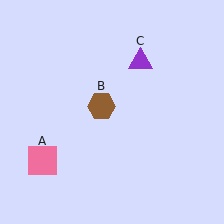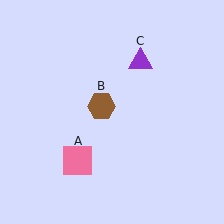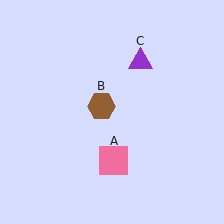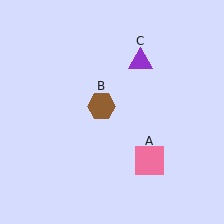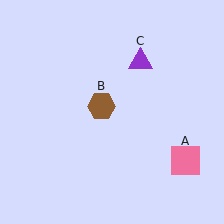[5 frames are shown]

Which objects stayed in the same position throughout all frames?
Brown hexagon (object B) and purple triangle (object C) remained stationary.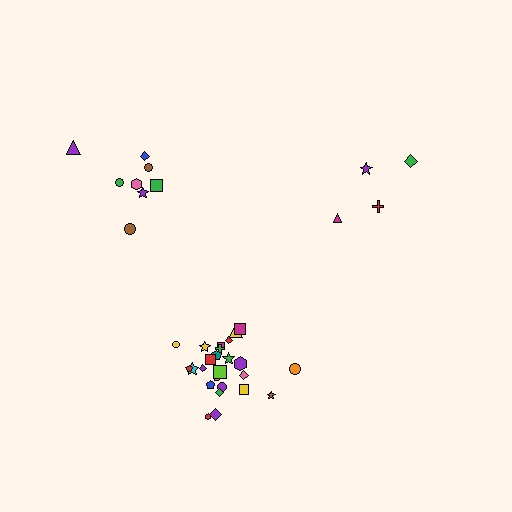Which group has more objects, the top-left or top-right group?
The top-left group.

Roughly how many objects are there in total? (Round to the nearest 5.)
Roughly 35 objects in total.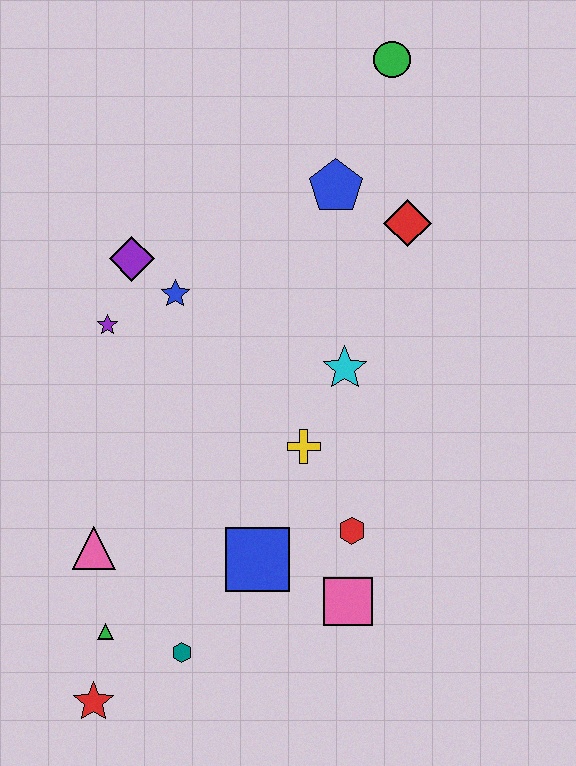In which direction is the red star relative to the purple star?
The red star is below the purple star.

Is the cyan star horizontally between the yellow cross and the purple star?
No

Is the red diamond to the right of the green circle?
Yes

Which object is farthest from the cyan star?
The red star is farthest from the cyan star.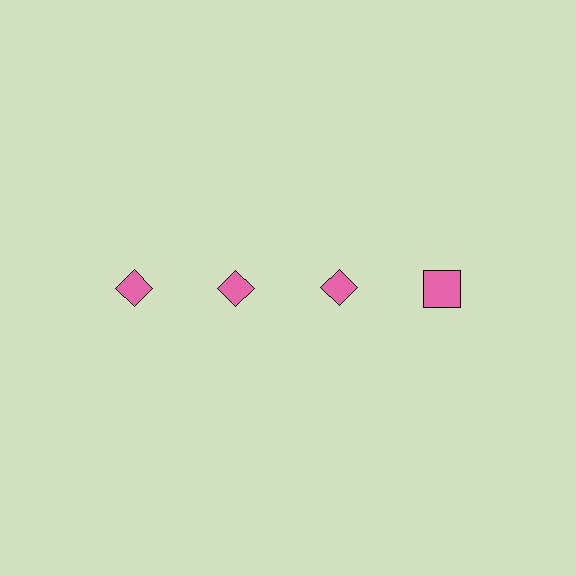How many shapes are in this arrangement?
There are 4 shapes arranged in a grid pattern.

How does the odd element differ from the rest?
It has a different shape: square instead of diamond.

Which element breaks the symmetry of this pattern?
The pink square in the top row, second from right column breaks the symmetry. All other shapes are pink diamonds.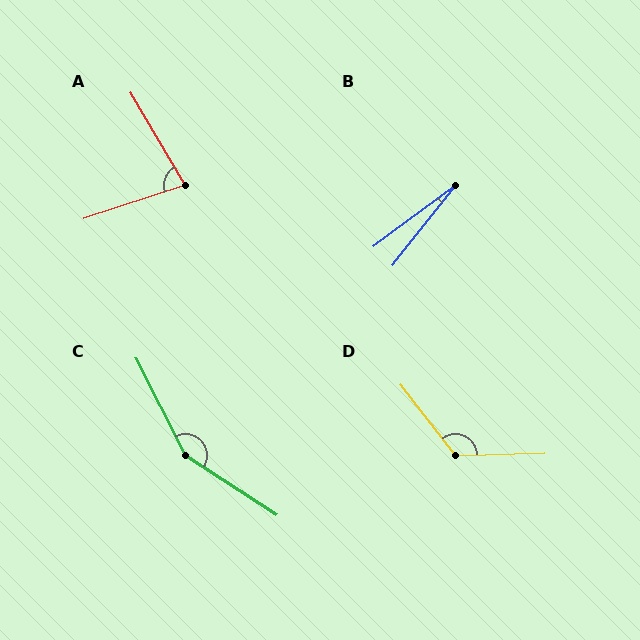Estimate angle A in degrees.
Approximately 78 degrees.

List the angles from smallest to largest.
B (15°), A (78°), D (126°), C (150°).